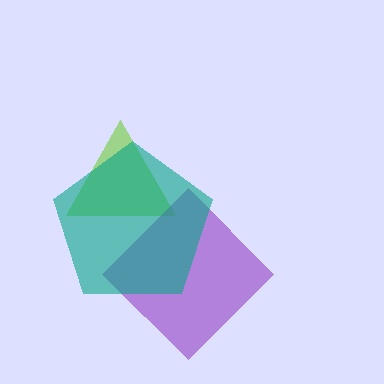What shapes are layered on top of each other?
The layered shapes are: a lime triangle, a purple diamond, a teal pentagon.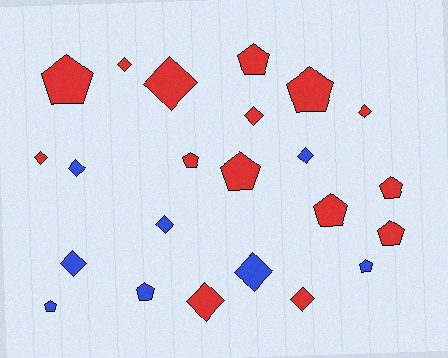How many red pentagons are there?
There are 8 red pentagons.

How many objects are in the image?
There are 23 objects.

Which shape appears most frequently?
Diamond, with 12 objects.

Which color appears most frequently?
Red, with 15 objects.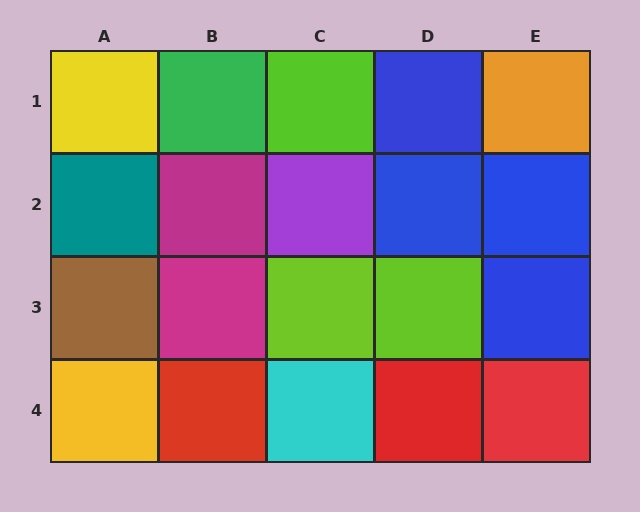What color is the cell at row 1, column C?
Lime.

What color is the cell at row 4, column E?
Red.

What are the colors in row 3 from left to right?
Brown, magenta, lime, lime, blue.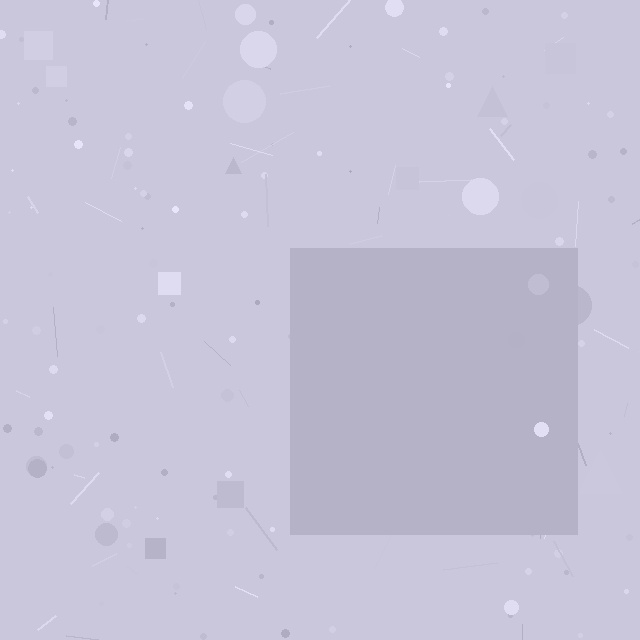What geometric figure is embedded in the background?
A square is embedded in the background.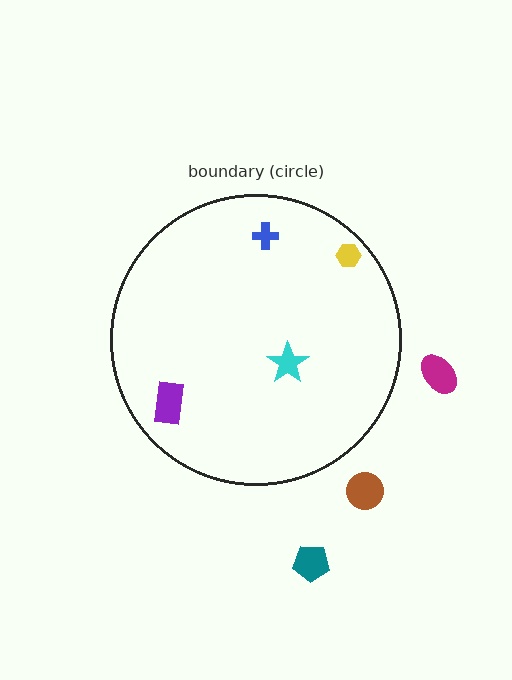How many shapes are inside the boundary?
4 inside, 3 outside.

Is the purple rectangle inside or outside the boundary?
Inside.